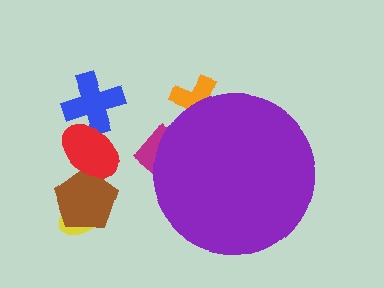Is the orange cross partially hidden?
Yes, the orange cross is partially hidden behind the purple circle.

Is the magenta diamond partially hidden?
Yes, the magenta diamond is partially hidden behind the purple circle.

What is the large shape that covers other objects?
A purple circle.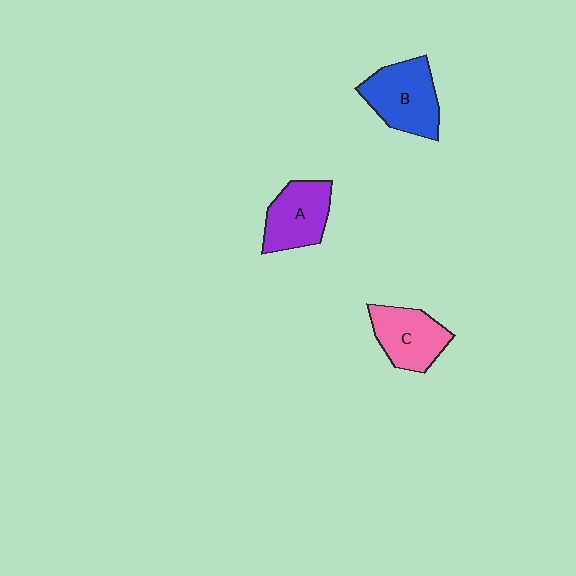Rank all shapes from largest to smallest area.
From largest to smallest: B (blue), A (purple), C (pink).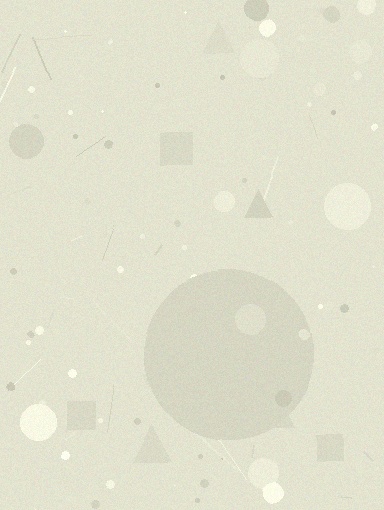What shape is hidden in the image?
A circle is hidden in the image.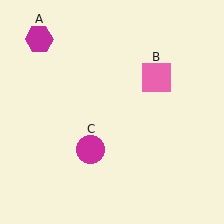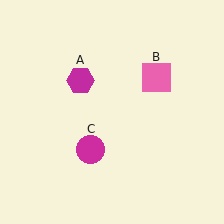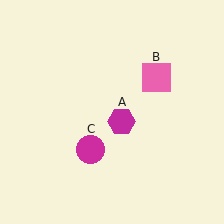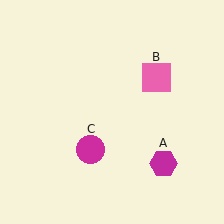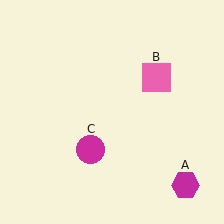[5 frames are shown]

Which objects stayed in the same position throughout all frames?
Pink square (object B) and magenta circle (object C) remained stationary.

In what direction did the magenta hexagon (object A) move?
The magenta hexagon (object A) moved down and to the right.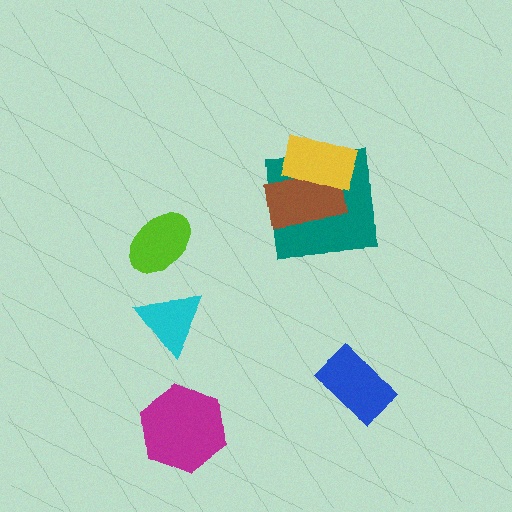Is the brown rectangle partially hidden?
Yes, it is partially covered by another shape.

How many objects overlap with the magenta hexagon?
0 objects overlap with the magenta hexagon.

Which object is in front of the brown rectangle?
The yellow rectangle is in front of the brown rectangle.